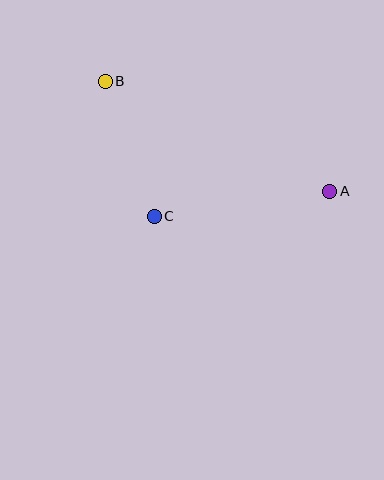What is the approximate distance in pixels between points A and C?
The distance between A and C is approximately 177 pixels.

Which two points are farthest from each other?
Points A and B are farthest from each other.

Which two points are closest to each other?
Points B and C are closest to each other.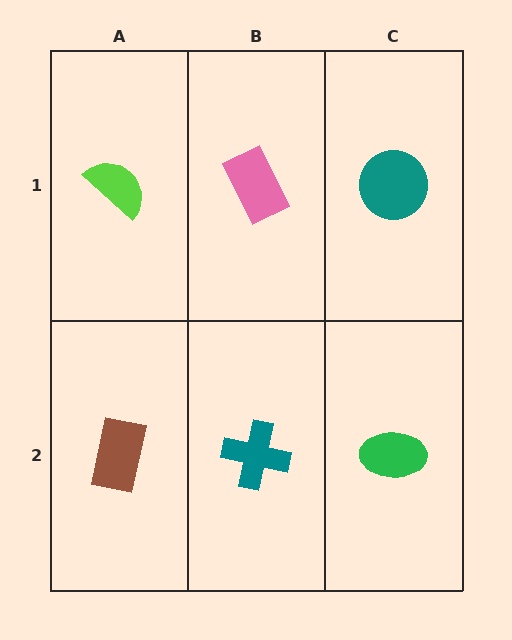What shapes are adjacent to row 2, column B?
A pink rectangle (row 1, column B), a brown rectangle (row 2, column A), a green ellipse (row 2, column C).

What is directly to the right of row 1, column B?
A teal circle.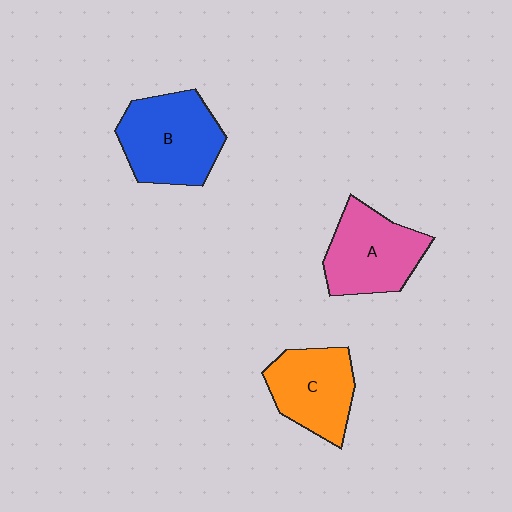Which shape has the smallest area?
Shape C (orange).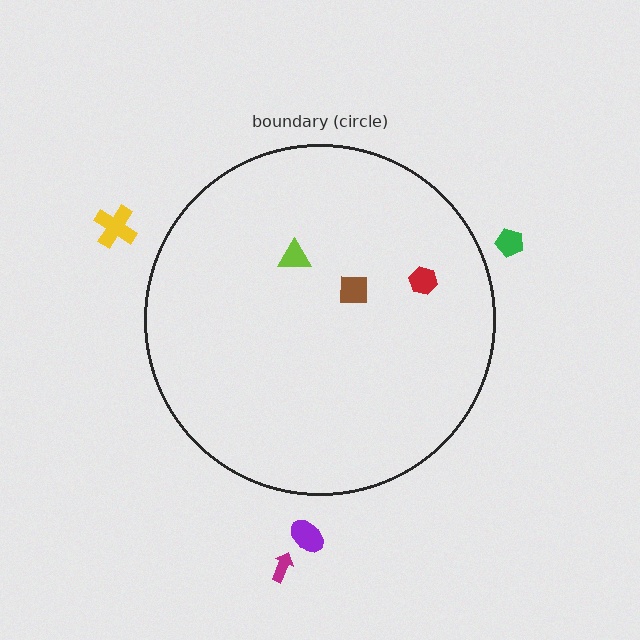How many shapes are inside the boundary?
3 inside, 4 outside.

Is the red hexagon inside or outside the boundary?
Inside.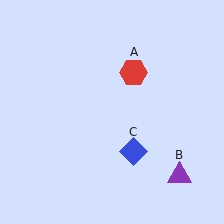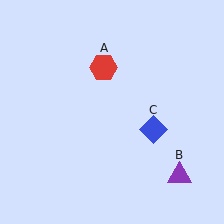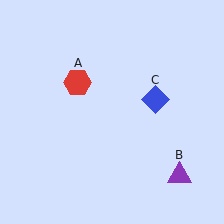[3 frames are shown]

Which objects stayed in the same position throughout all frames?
Purple triangle (object B) remained stationary.